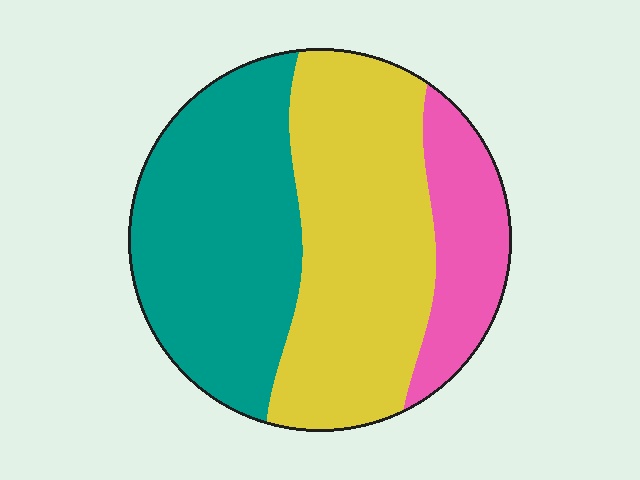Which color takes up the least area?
Pink, at roughly 15%.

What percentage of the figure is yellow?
Yellow takes up about two fifths (2/5) of the figure.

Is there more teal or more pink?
Teal.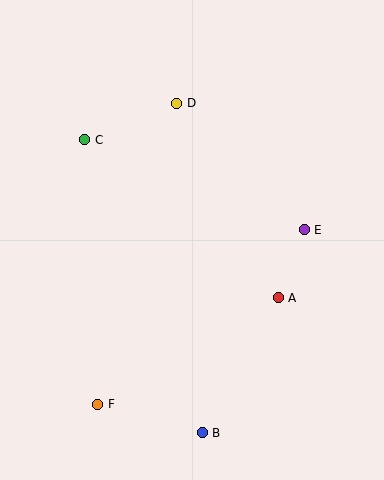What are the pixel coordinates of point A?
Point A is at (278, 298).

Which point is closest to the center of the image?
Point A at (278, 298) is closest to the center.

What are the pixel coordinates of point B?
Point B is at (202, 433).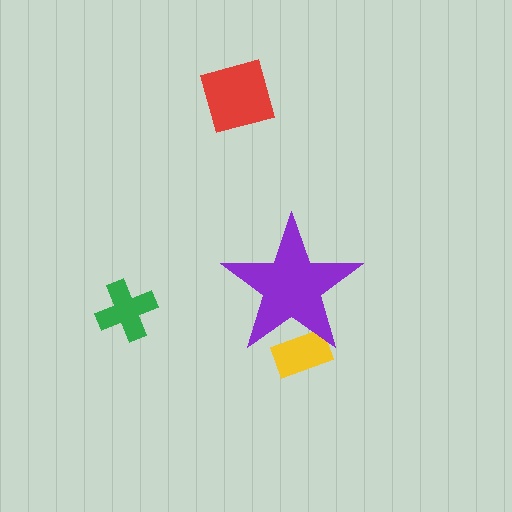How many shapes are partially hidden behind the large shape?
1 shape is partially hidden.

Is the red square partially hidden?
No, the red square is fully visible.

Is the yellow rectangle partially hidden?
Yes, the yellow rectangle is partially hidden behind the purple star.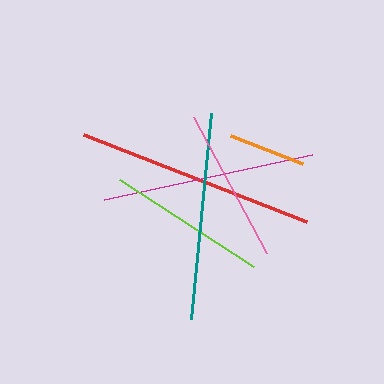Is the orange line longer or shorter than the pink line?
The pink line is longer than the orange line.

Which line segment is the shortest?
The orange line is the shortest at approximately 77 pixels.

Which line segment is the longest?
The red line is the longest at approximately 239 pixels.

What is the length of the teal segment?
The teal segment is approximately 208 pixels long.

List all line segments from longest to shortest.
From longest to shortest: red, magenta, teal, lime, pink, orange.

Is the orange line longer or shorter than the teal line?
The teal line is longer than the orange line.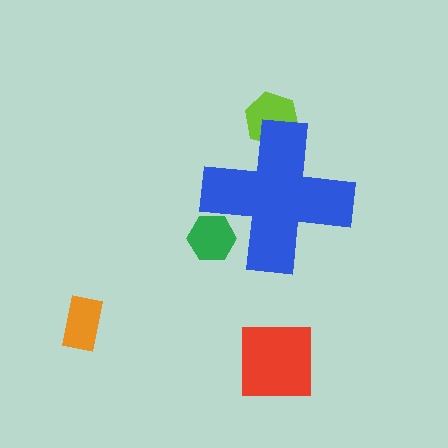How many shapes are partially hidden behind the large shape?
2 shapes are partially hidden.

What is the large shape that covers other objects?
A blue cross.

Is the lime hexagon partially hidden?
Yes, the lime hexagon is partially hidden behind the blue cross.